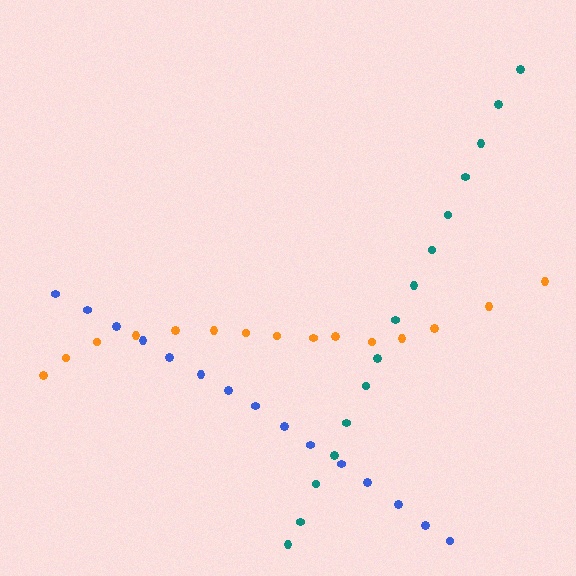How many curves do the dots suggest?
There are 3 distinct paths.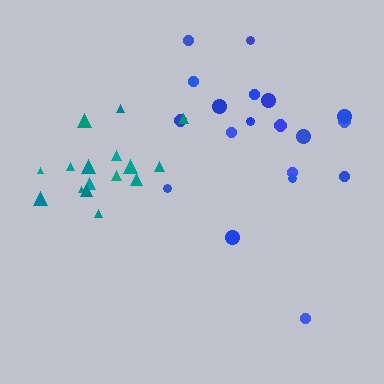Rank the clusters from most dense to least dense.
teal, blue.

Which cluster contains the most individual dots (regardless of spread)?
Blue (19).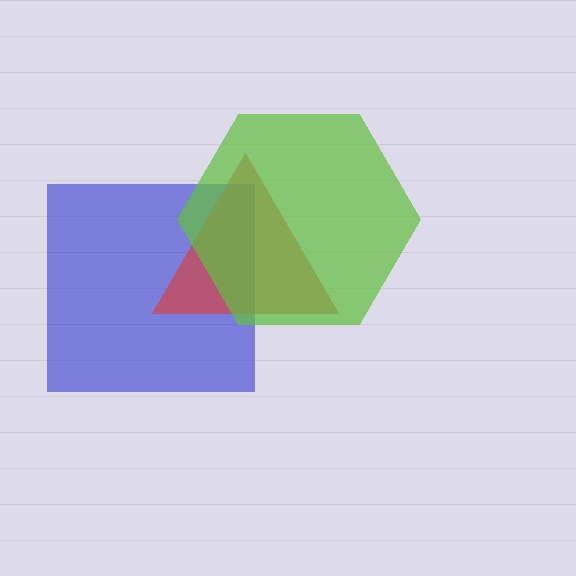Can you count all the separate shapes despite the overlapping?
Yes, there are 3 separate shapes.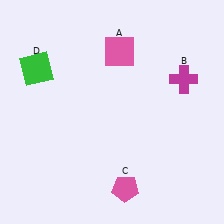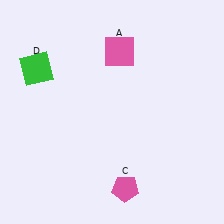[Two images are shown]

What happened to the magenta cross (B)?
The magenta cross (B) was removed in Image 2. It was in the top-right area of Image 1.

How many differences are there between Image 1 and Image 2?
There is 1 difference between the two images.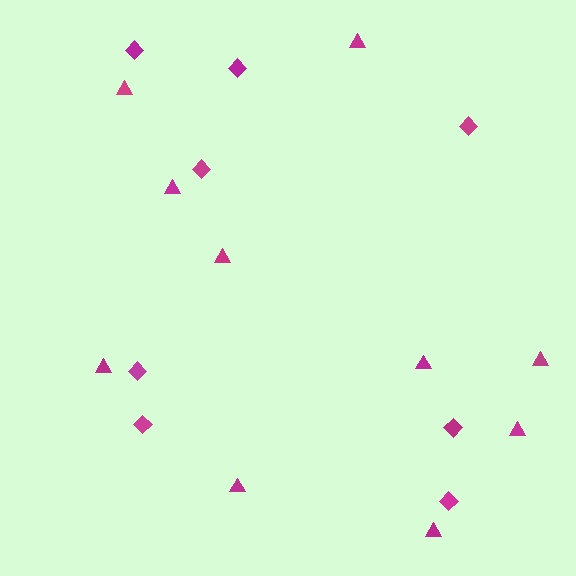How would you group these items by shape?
There are 2 groups: one group of diamonds (8) and one group of triangles (10).